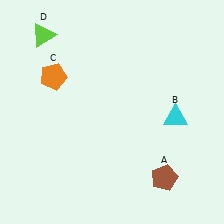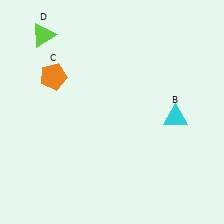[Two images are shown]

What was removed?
The brown pentagon (A) was removed in Image 2.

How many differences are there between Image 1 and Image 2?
There is 1 difference between the two images.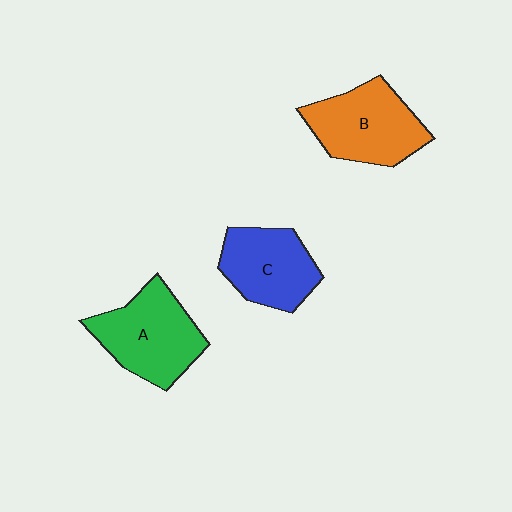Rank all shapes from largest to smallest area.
From largest to smallest: A (green), B (orange), C (blue).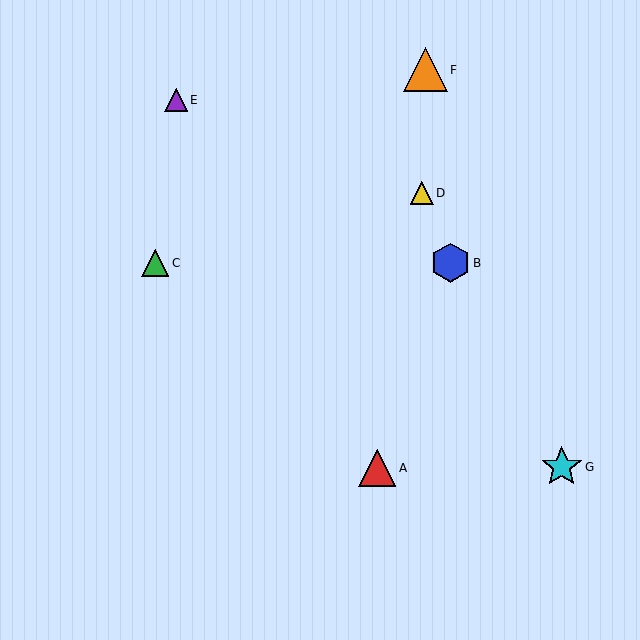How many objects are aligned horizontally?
2 objects (B, C) are aligned horizontally.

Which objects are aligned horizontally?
Objects B, C are aligned horizontally.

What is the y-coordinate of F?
Object F is at y≈70.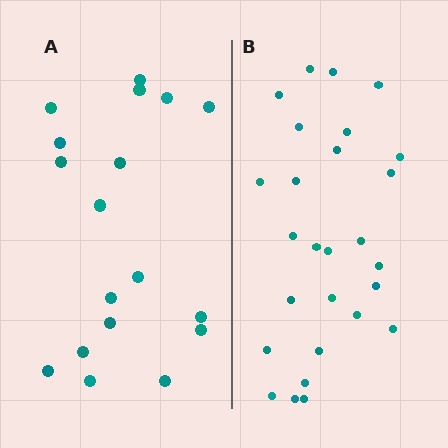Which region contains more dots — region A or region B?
Region B (the right region) has more dots.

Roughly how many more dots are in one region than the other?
Region B has roughly 8 or so more dots than region A.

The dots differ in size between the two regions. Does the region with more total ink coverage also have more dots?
No. Region A has more total ink coverage because its dots are larger, but region B actually contains more individual dots. Total area can be misleading — the number of items is what matters here.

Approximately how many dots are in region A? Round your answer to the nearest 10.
About 20 dots. (The exact count is 18, which rounds to 20.)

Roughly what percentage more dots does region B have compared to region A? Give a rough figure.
About 50% more.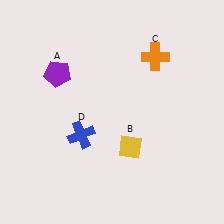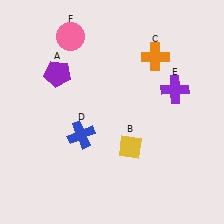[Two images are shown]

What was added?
A purple cross (E), a pink circle (F) were added in Image 2.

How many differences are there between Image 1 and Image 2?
There are 2 differences between the two images.